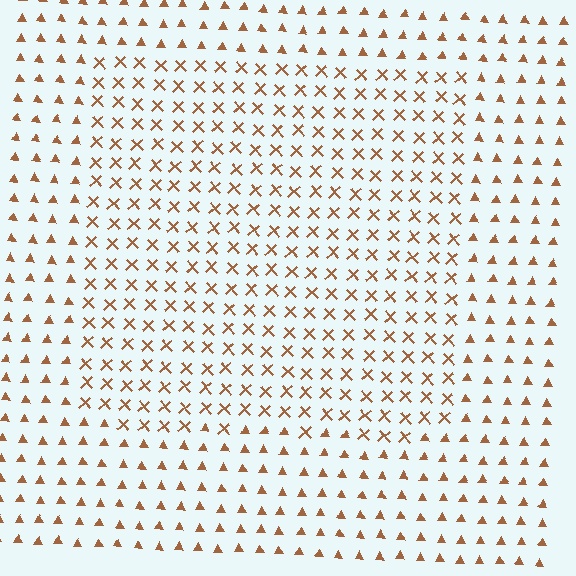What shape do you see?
I see a rectangle.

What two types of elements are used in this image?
The image uses X marks inside the rectangle region and triangles outside it.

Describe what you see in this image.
The image is filled with small brown elements arranged in a uniform grid. A rectangle-shaped region contains X marks, while the surrounding area contains triangles. The boundary is defined purely by the change in element shape.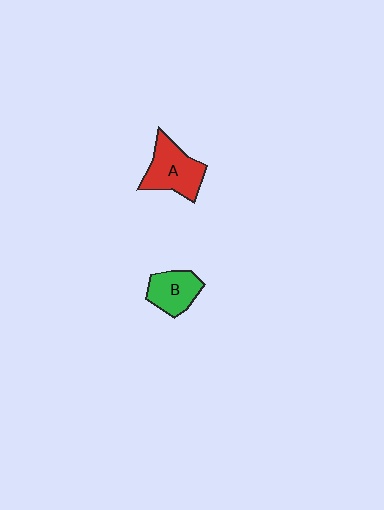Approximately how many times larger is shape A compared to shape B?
Approximately 1.4 times.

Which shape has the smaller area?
Shape B (green).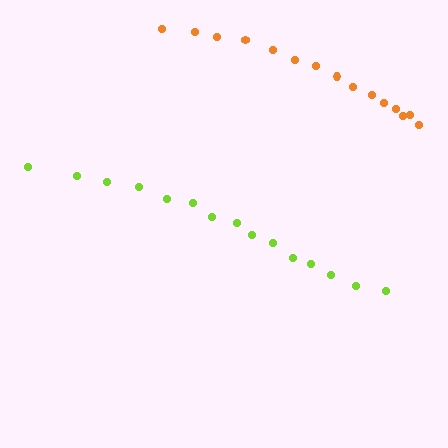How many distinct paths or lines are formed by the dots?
There are 2 distinct paths.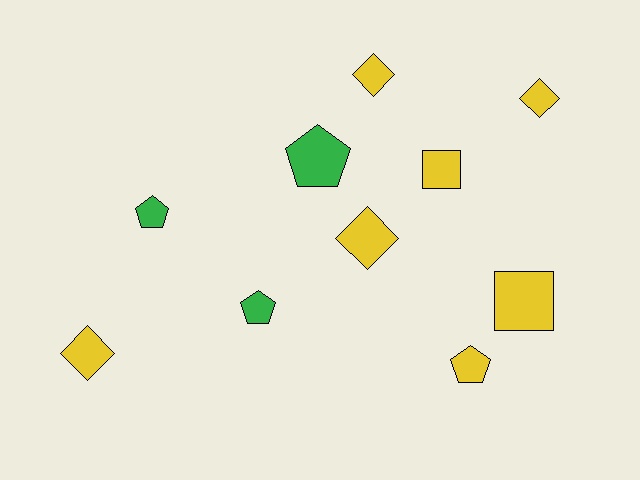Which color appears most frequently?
Yellow, with 7 objects.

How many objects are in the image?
There are 10 objects.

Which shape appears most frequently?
Diamond, with 4 objects.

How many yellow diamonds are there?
There are 4 yellow diamonds.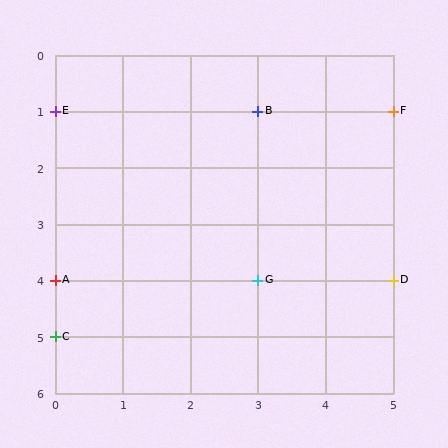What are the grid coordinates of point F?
Point F is at grid coordinates (5, 1).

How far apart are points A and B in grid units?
Points A and B are 3 columns and 3 rows apart (about 4.2 grid units diagonally).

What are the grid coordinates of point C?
Point C is at grid coordinates (0, 5).